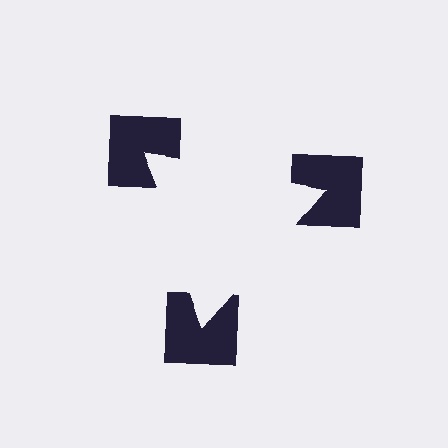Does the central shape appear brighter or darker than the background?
It typically appears slightly brighter than the background, even though no actual brightness change is drawn.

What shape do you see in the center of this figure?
An illusory triangle — its edges are inferred from the aligned wedge cuts in the notched squares, not physically drawn.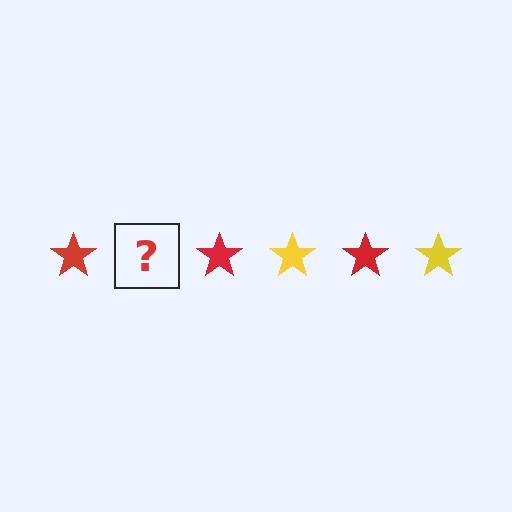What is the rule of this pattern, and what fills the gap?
The rule is that the pattern cycles through red, yellow stars. The gap should be filled with a yellow star.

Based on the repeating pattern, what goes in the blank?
The blank should be a yellow star.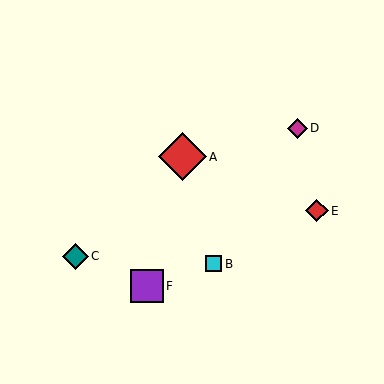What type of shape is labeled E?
Shape E is a red diamond.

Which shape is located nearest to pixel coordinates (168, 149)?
The red diamond (labeled A) at (182, 157) is nearest to that location.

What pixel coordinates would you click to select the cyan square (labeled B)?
Click at (214, 264) to select the cyan square B.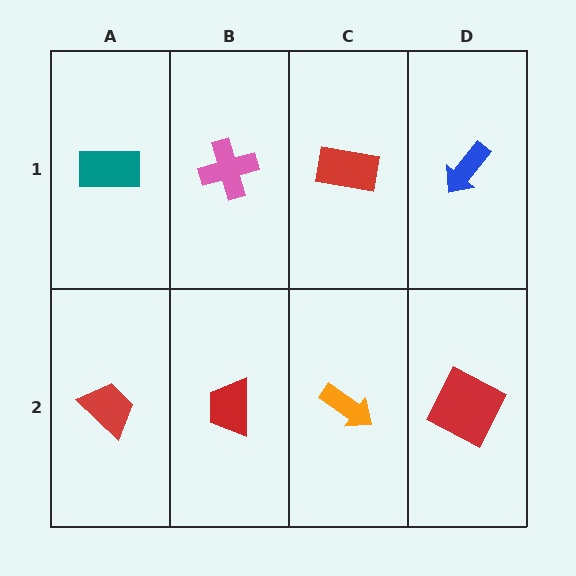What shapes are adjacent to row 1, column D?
A red square (row 2, column D), a red rectangle (row 1, column C).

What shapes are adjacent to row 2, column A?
A teal rectangle (row 1, column A), a red trapezoid (row 2, column B).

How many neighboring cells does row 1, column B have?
3.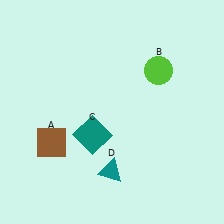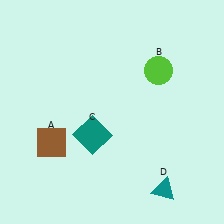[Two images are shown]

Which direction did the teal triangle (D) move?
The teal triangle (D) moved right.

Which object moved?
The teal triangle (D) moved right.